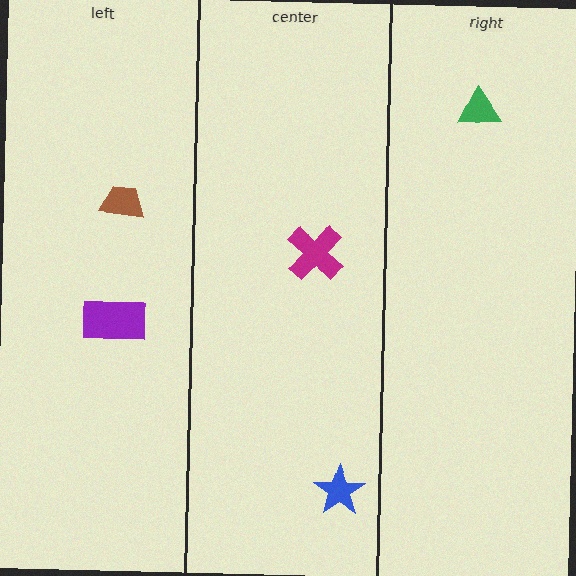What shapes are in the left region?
The purple rectangle, the brown trapezoid.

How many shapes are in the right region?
1.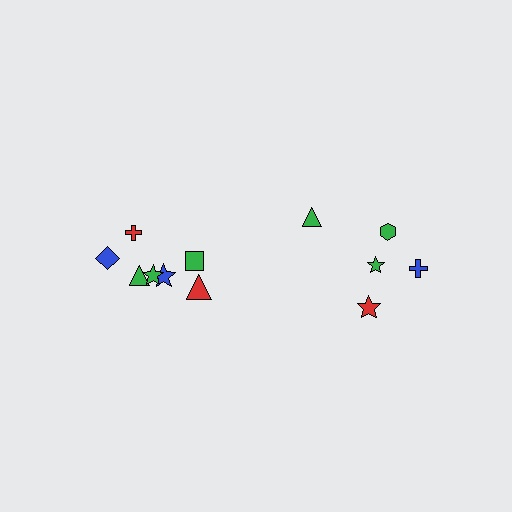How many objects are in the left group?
There are 7 objects.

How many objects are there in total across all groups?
There are 12 objects.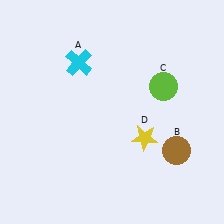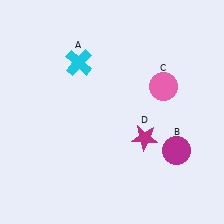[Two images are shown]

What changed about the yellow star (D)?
In Image 1, D is yellow. In Image 2, it changed to magenta.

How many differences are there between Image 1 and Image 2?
There are 3 differences between the two images.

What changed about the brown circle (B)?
In Image 1, B is brown. In Image 2, it changed to magenta.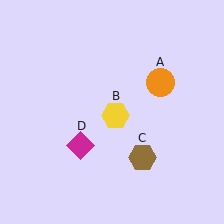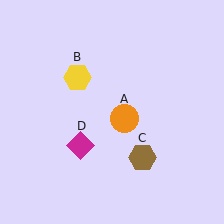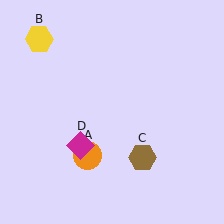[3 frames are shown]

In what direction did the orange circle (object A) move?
The orange circle (object A) moved down and to the left.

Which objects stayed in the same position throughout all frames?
Brown hexagon (object C) and magenta diamond (object D) remained stationary.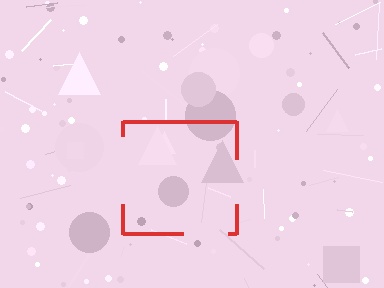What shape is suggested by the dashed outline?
The dashed outline suggests a square.